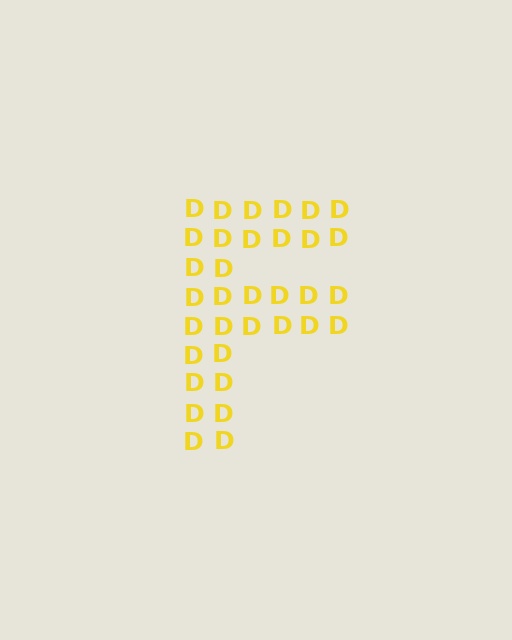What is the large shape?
The large shape is the letter F.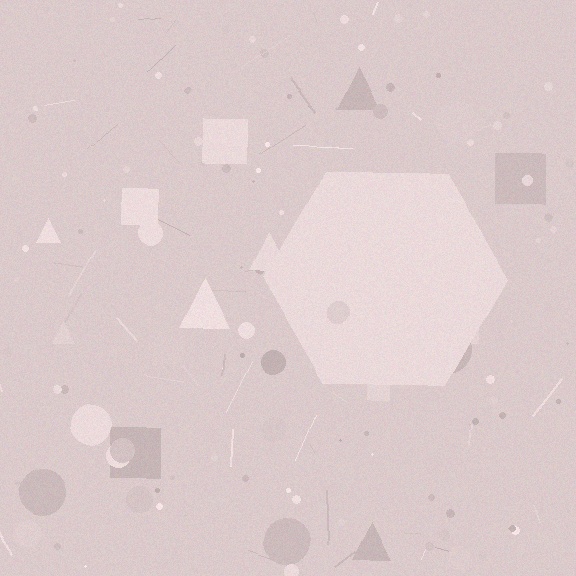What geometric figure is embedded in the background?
A hexagon is embedded in the background.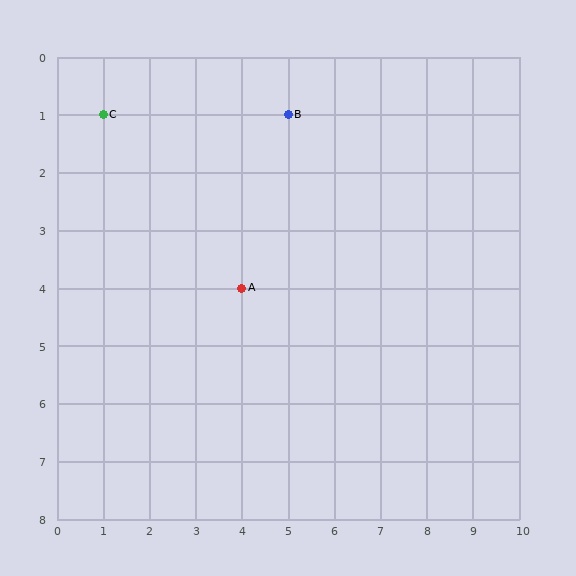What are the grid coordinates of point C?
Point C is at grid coordinates (1, 1).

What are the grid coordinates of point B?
Point B is at grid coordinates (5, 1).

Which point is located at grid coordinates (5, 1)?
Point B is at (5, 1).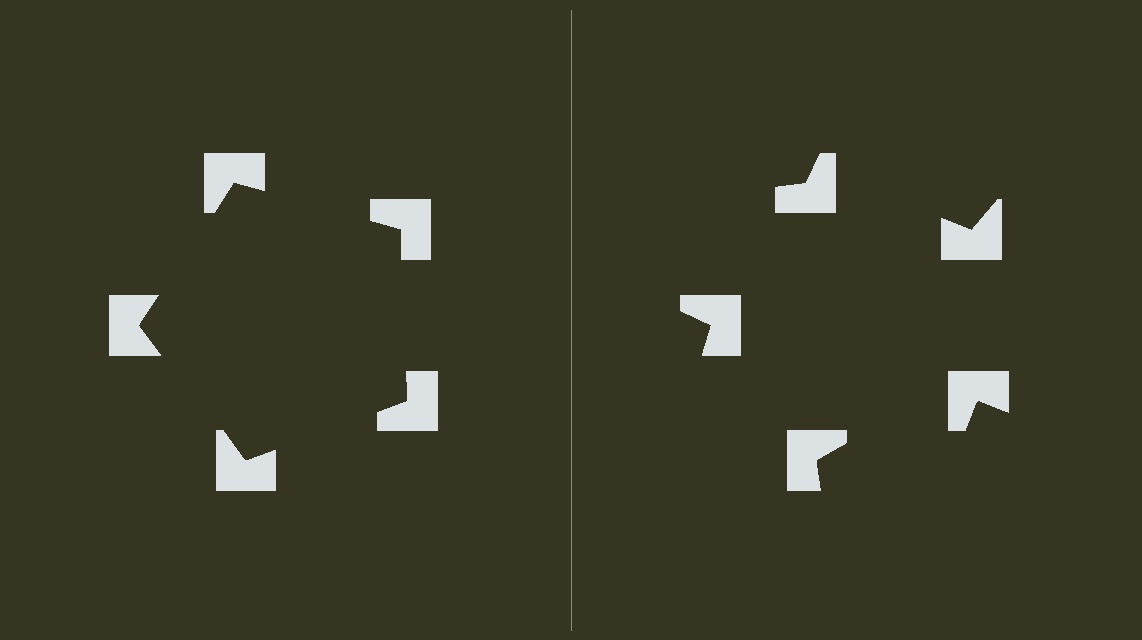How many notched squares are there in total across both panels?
10 — 5 on each side.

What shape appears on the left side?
An illusory pentagon.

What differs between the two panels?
The notched squares are positioned identically on both sides; only the wedge orientations differ. On the left they align to a pentagon; on the right they are misaligned.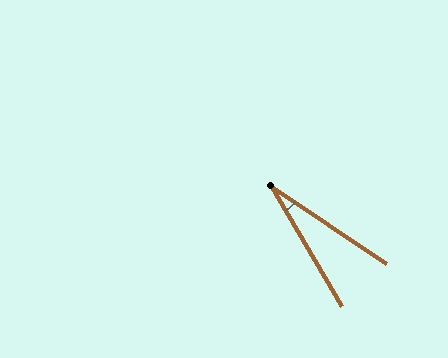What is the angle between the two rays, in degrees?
Approximately 26 degrees.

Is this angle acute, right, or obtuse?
It is acute.